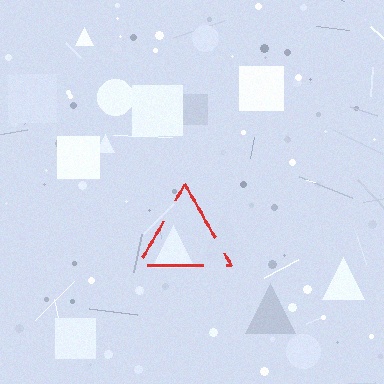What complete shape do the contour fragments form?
The contour fragments form a triangle.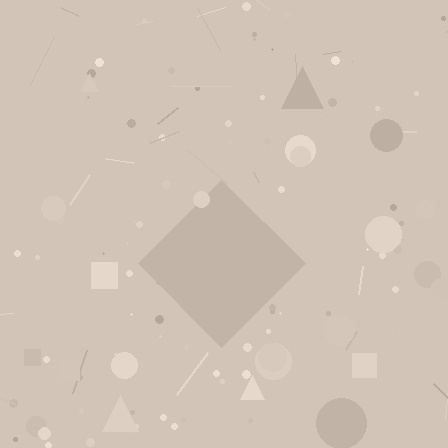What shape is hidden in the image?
A diamond is hidden in the image.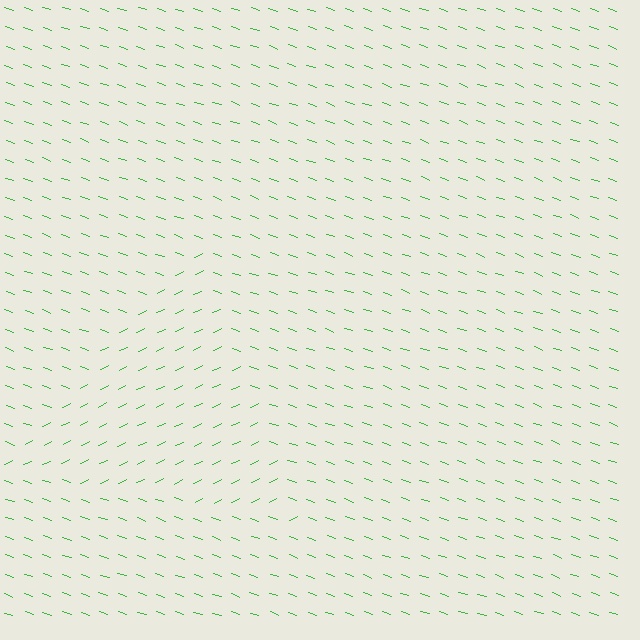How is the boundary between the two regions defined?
The boundary is defined purely by a change in line orientation (approximately 45 degrees difference). All lines are the same color and thickness.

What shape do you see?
I see a triangle.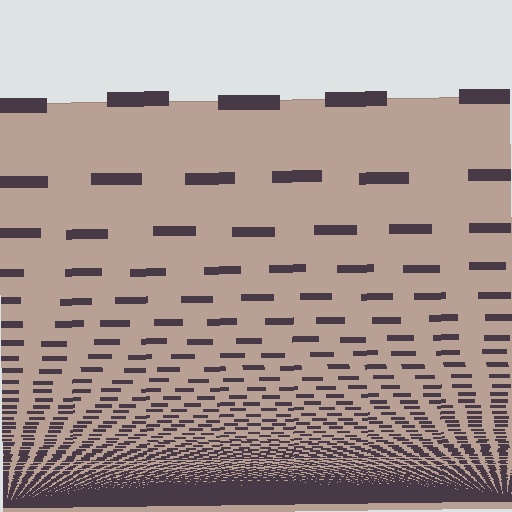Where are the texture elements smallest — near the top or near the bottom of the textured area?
Near the bottom.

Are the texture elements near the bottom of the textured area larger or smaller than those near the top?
Smaller. The gradient is inverted — elements near the bottom are smaller and denser.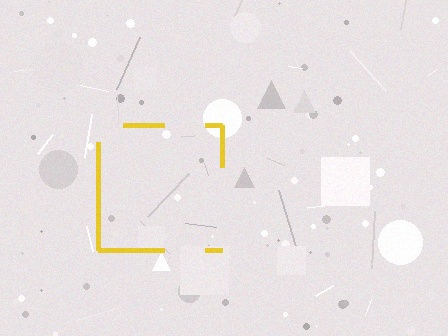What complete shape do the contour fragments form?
The contour fragments form a square.